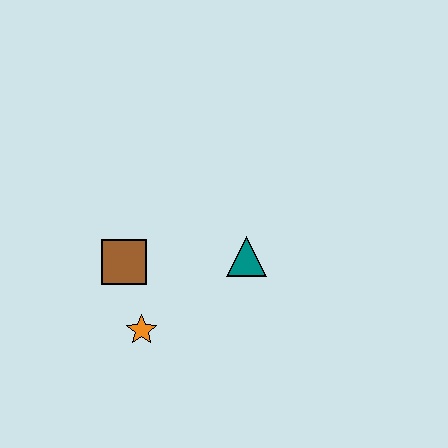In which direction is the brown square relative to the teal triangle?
The brown square is to the left of the teal triangle.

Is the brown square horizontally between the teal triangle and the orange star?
No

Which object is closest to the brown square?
The orange star is closest to the brown square.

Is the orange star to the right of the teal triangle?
No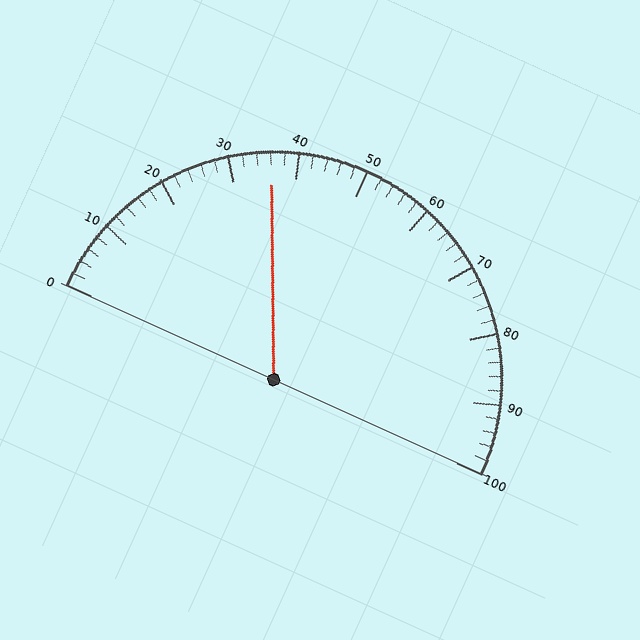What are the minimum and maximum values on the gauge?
The gauge ranges from 0 to 100.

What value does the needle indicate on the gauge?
The needle indicates approximately 36.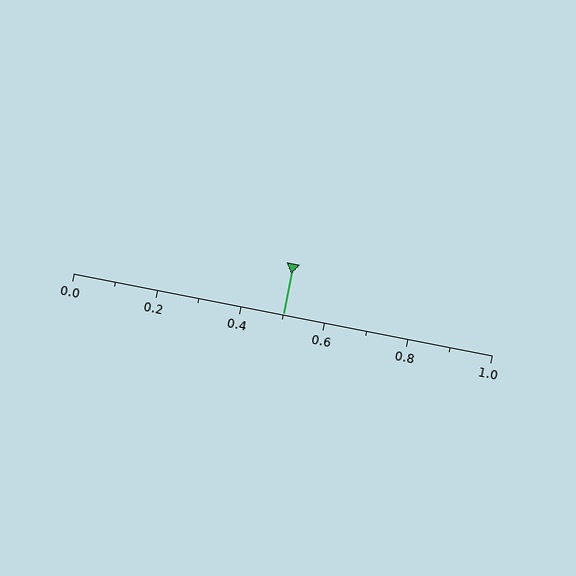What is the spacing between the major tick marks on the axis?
The major ticks are spaced 0.2 apart.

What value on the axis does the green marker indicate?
The marker indicates approximately 0.5.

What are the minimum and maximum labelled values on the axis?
The axis runs from 0.0 to 1.0.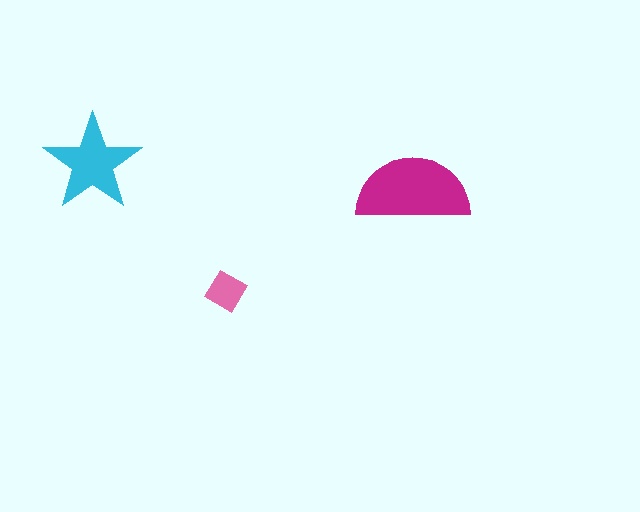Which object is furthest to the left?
The cyan star is leftmost.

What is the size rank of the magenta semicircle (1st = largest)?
1st.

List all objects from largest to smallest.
The magenta semicircle, the cyan star, the pink diamond.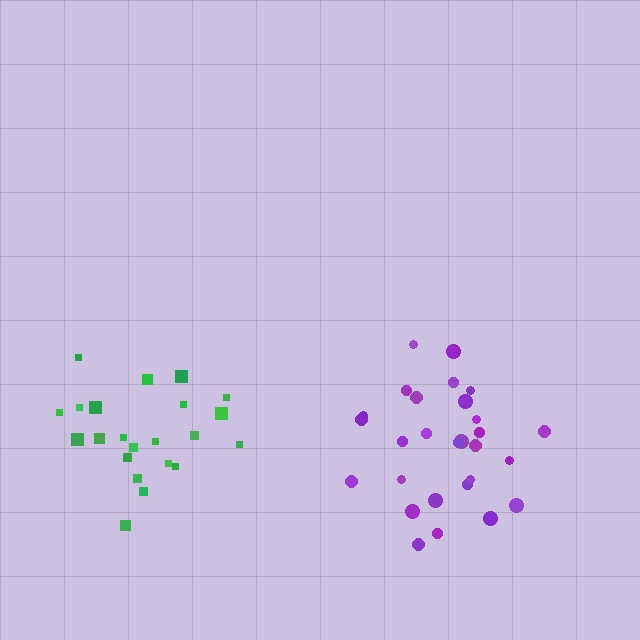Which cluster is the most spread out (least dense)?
Green.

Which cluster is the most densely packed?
Purple.